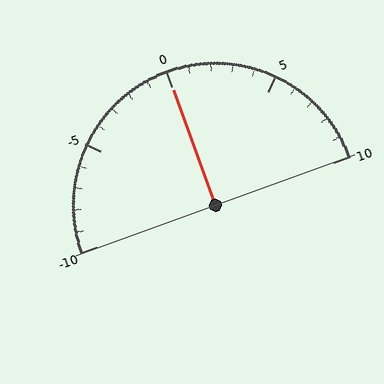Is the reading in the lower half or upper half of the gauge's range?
The reading is in the upper half of the range (-10 to 10).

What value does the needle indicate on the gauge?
The needle indicates approximately 0.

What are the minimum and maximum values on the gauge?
The gauge ranges from -10 to 10.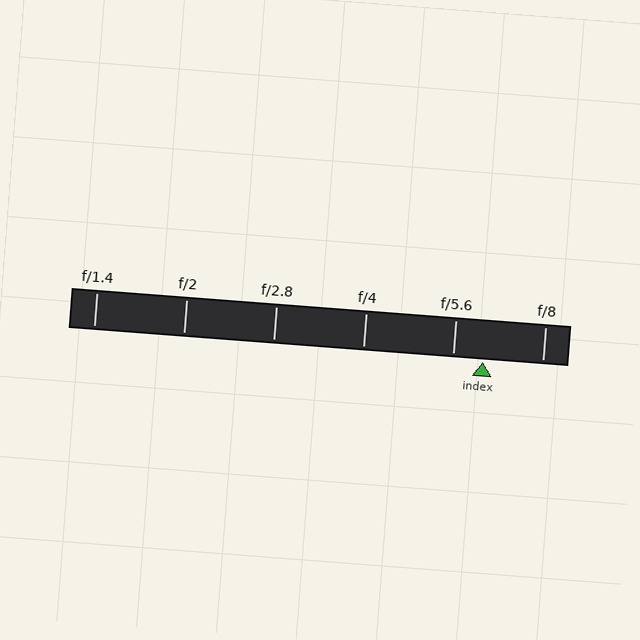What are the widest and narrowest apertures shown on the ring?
The widest aperture shown is f/1.4 and the narrowest is f/8.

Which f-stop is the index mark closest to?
The index mark is closest to f/5.6.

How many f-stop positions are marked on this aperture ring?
There are 6 f-stop positions marked.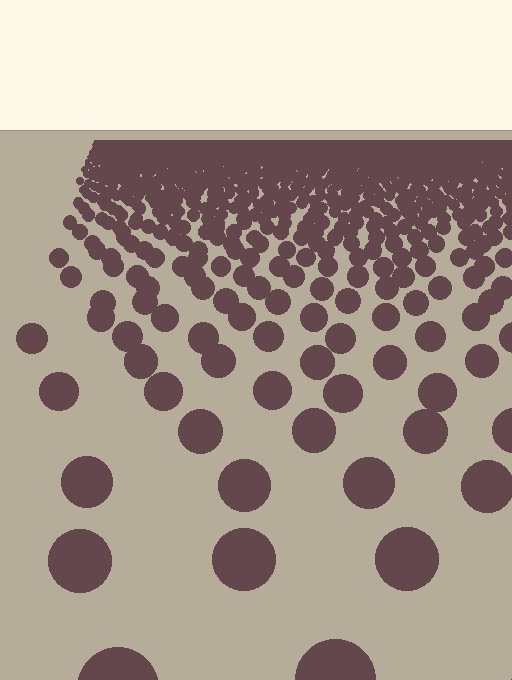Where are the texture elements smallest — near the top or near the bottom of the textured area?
Near the top.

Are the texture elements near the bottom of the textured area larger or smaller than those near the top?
Larger. Near the bottom, elements are closer to the viewer and appear at a bigger on-screen size.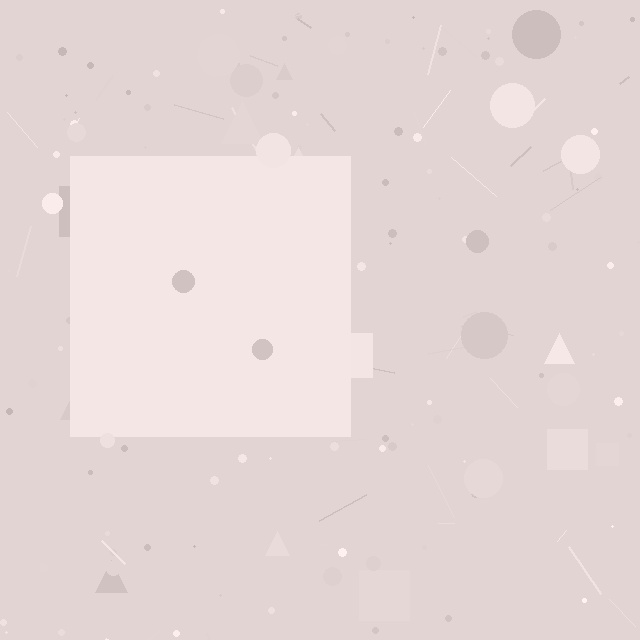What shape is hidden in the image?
A square is hidden in the image.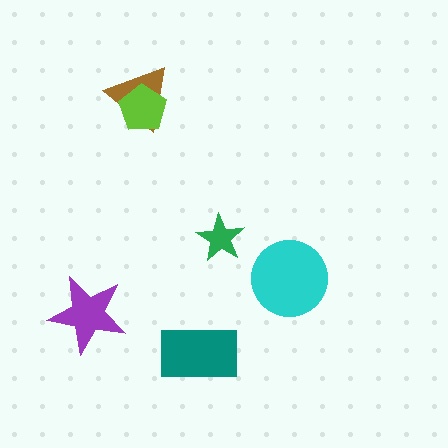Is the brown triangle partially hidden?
Yes, it is partially covered by another shape.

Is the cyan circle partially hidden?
No, no other shape covers it.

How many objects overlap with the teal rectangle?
0 objects overlap with the teal rectangle.